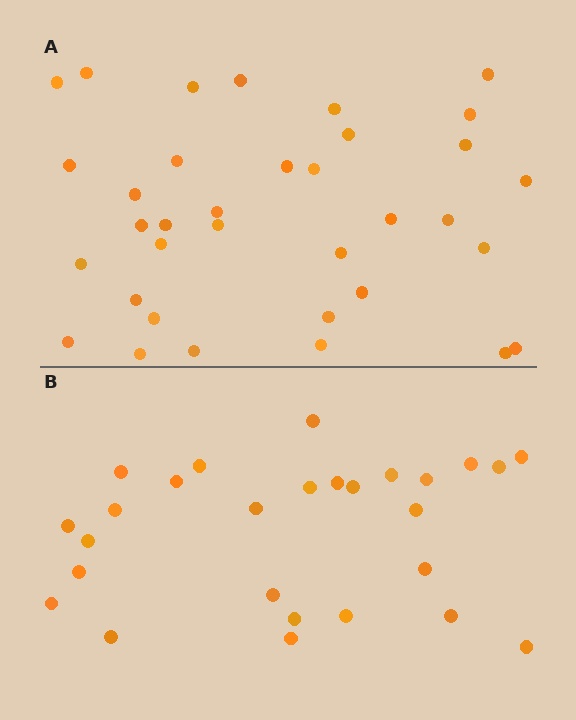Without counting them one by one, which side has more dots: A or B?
Region A (the top region) has more dots.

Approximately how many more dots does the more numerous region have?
Region A has roughly 8 or so more dots than region B.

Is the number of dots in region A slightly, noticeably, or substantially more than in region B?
Region A has noticeably more, but not dramatically so. The ratio is roughly 1.3 to 1.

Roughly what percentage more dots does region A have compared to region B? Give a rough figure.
About 30% more.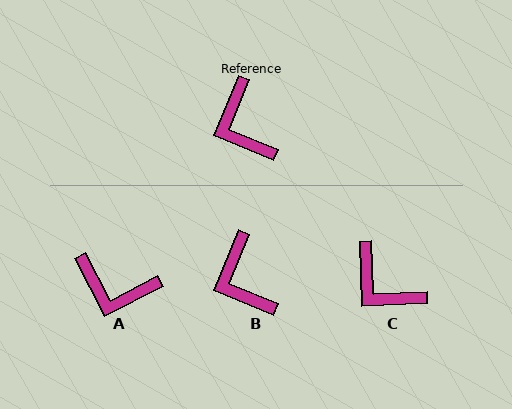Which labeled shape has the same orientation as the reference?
B.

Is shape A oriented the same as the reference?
No, it is off by about 50 degrees.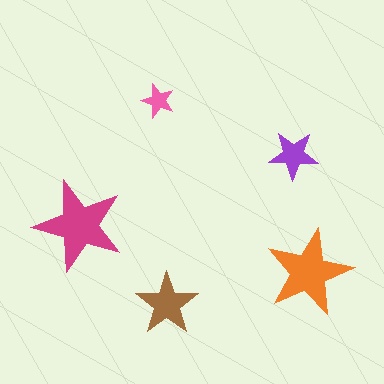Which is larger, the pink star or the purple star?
The purple one.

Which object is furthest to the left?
The magenta star is leftmost.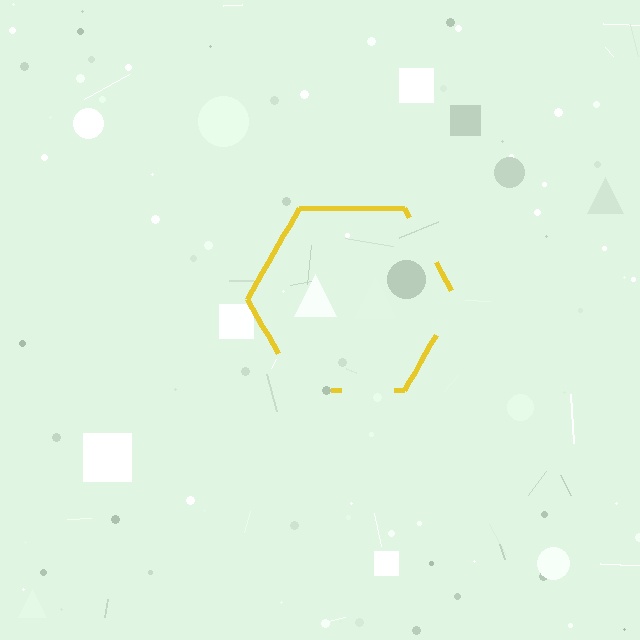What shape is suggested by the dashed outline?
The dashed outline suggests a hexagon.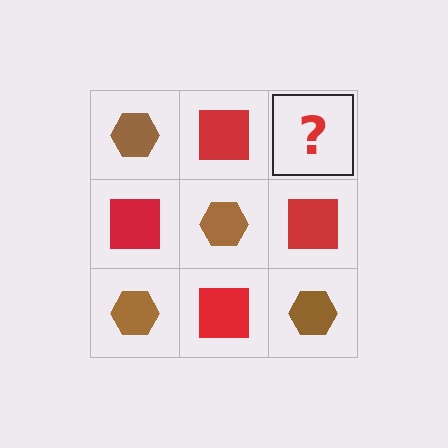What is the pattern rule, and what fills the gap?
The rule is that it alternates brown hexagon and red square in a checkerboard pattern. The gap should be filled with a brown hexagon.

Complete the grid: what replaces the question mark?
The question mark should be replaced with a brown hexagon.